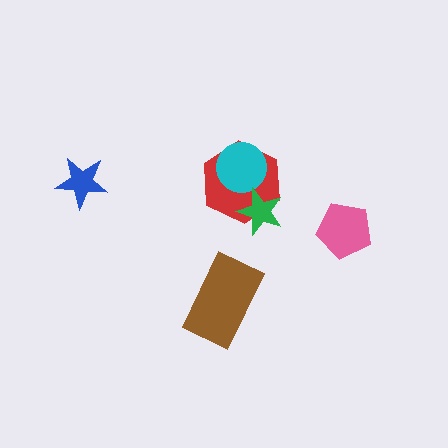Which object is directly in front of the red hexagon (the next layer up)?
The cyan circle is directly in front of the red hexagon.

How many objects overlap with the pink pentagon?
0 objects overlap with the pink pentagon.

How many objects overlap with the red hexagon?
2 objects overlap with the red hexagon.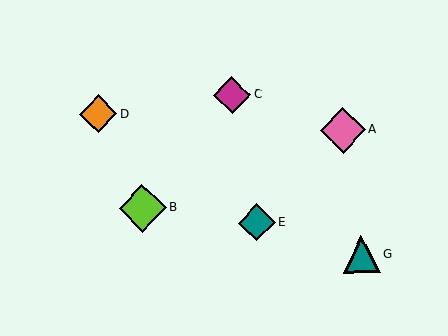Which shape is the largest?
The lime diamond (labeled B) is the largest.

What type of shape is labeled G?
Shape G is a teal triangle.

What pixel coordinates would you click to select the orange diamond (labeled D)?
Click at (98, 114) to select the orange diamond D.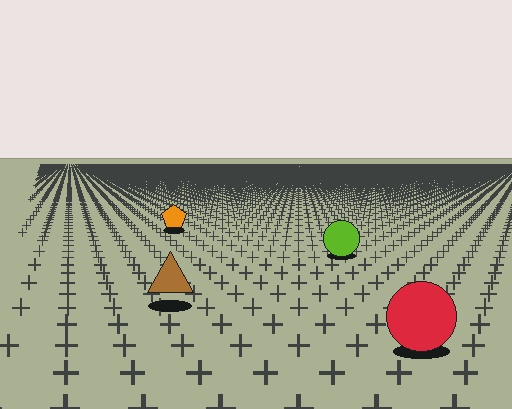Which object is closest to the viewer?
The red circle is closest. The texture marks near it are larger and more spread out.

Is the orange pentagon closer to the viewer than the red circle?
No. The red circle is closer — you can tell from the texture gradient: the ground texture is coarser near it.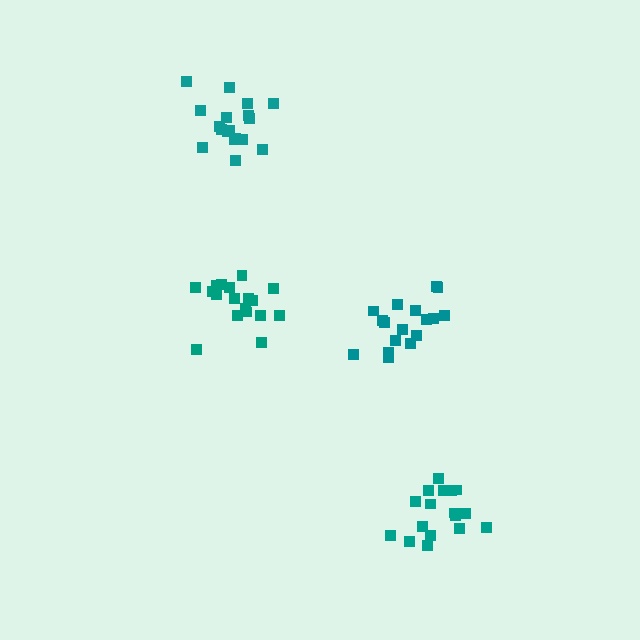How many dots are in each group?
Group 1: 18 dots, Group 2: 18 dots, Group 3: 17 dots, Group 4: 18 dots (71 total).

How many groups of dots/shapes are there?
There are 4 groups.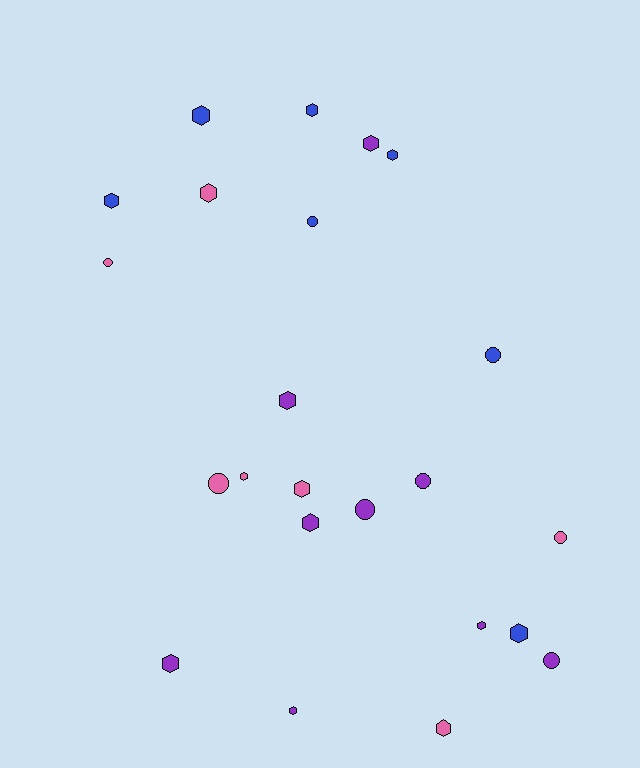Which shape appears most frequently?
Hexagon, with 15 objects.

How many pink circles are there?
There are 3 pink circles.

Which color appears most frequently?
Purple, with 9 objects.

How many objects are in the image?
There are 23 objects.